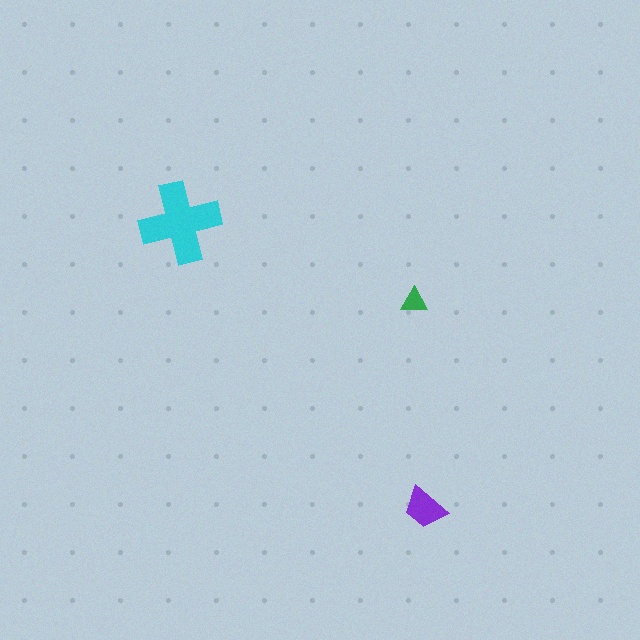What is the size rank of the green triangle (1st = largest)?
3rd.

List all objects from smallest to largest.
The green triangle, the purple trapezoid, the cyan cross.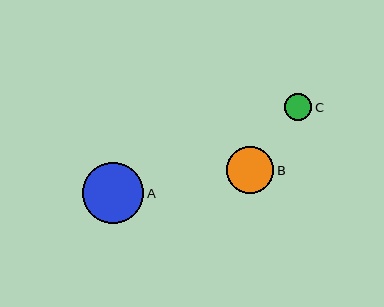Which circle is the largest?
Circle A is the largest with a size of approximately 61 pixels.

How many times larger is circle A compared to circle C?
Circle A is approximately 2.3 times the size of circle C.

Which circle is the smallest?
Circle C is the smallest with a size of approximately 27 pixels.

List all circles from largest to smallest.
From largest to smallest: A, B, C.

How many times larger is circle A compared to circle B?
Circle A is approximately 1.3 times the size of circle B.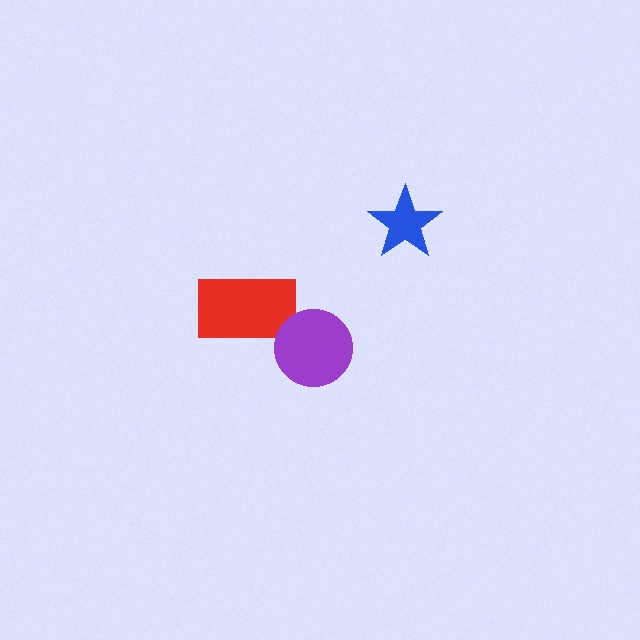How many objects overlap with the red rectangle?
1 object overlaps with the red rectangle.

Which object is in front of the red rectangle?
The purple circle is in front of the red rectangle.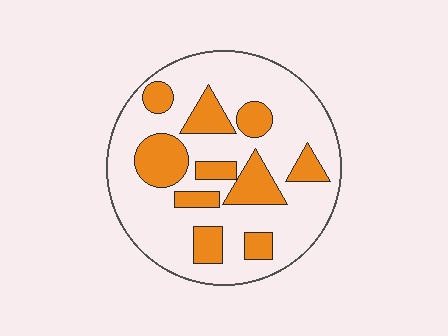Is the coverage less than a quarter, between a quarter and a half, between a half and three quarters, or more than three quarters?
Between a quarter and a half.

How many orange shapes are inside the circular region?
10.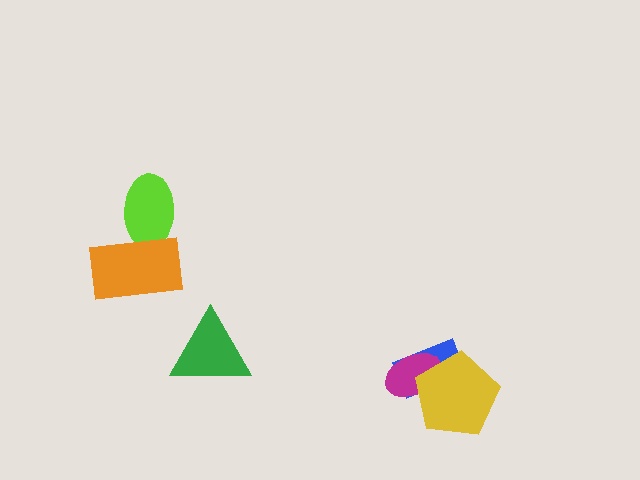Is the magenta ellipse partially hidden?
Yes, it is partially covered by another shape.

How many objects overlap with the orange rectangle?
1 object overlaps with the orange rectangle.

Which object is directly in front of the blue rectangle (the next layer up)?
The magenta ellipse is directly in front of the blue rectangle.